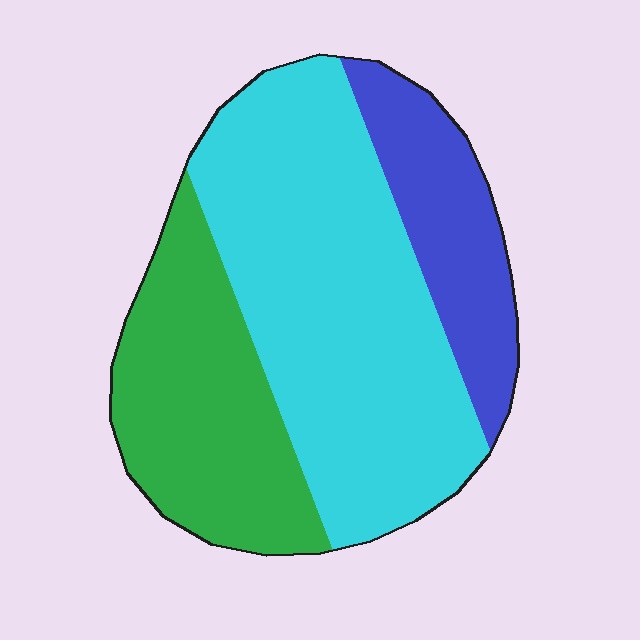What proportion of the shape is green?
Green covers 29% of the shape.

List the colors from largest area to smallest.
From largest to smallest: cyan, green, blue.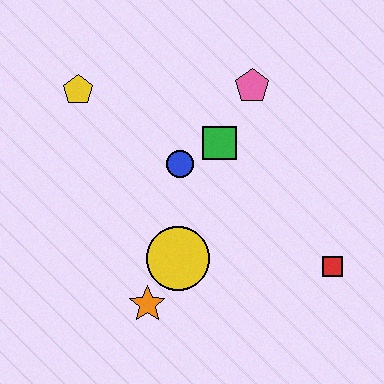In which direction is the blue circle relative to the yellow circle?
The blue circle is above the yellow circle.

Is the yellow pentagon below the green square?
No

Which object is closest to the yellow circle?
The orange star is closest to the yellow circle.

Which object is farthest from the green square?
The orange star is farthest from the green square.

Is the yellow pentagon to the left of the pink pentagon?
Yes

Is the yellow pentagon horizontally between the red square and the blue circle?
No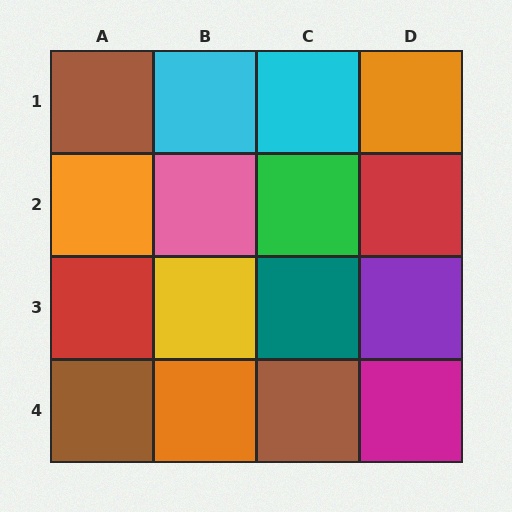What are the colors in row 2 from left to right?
Orange, pink, green, red.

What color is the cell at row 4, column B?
Orange.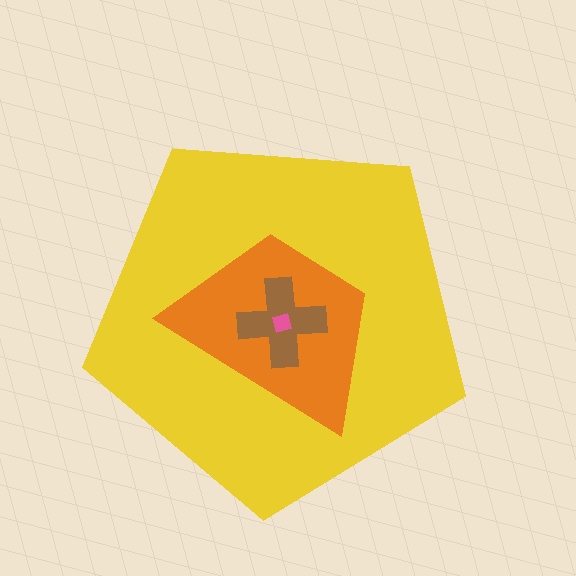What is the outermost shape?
The yellow pentagon.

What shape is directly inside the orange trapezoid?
The brown cross.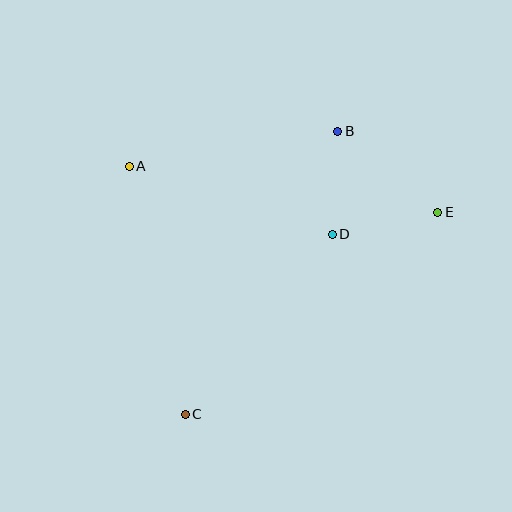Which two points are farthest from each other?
Points C and E are farthest from each other.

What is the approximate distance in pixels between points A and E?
The distance between A and E is approximately 312 pixels.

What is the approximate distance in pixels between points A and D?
The distance between A and D is approximately 214 pixels.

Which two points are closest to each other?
Points B and D are closest to each other.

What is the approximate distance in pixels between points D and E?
The distance between D and E is approximately 108 pixels.